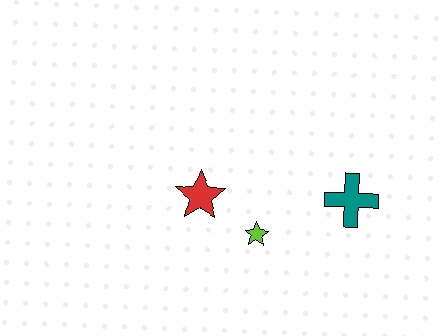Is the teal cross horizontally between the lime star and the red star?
No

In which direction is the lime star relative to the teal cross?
The lime star is to the left of the teal cross.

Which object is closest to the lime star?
The red star is closest to the lime star.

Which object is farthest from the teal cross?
The red star is farthest from the teal cross.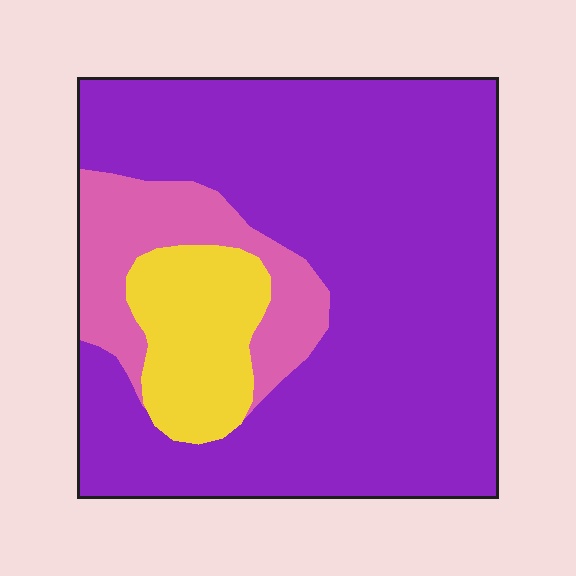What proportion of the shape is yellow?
Yellow covers 12% of the shape.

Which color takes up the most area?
Purple, at roughly 75%.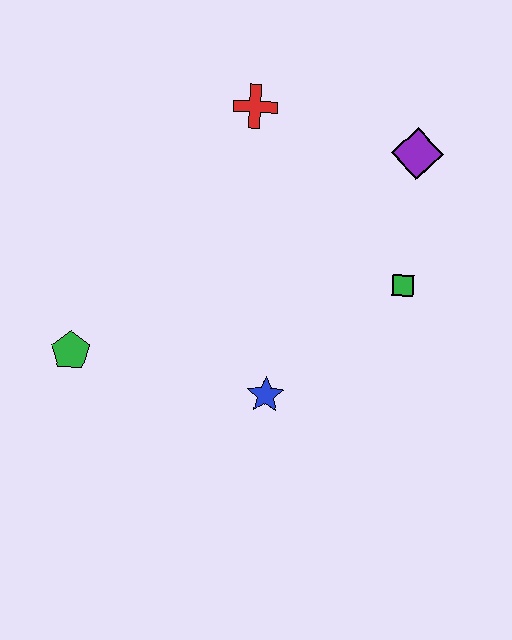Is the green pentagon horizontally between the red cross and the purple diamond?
No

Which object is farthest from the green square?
The green pentagon is farthest from the green square.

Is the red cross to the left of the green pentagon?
No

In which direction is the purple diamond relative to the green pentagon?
The purple diamond is to the right of the green pentagon.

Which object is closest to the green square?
The purple diamond is closest to the green square.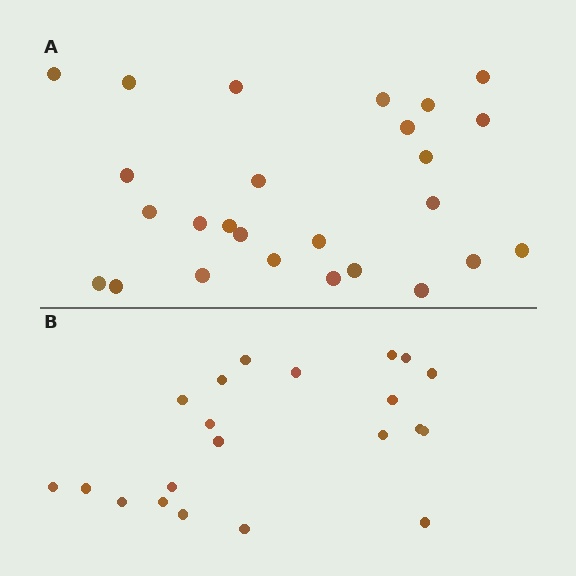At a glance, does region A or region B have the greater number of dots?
Region A (the top region) has more dots.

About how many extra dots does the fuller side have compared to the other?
Region A has about 5 more dots than region B.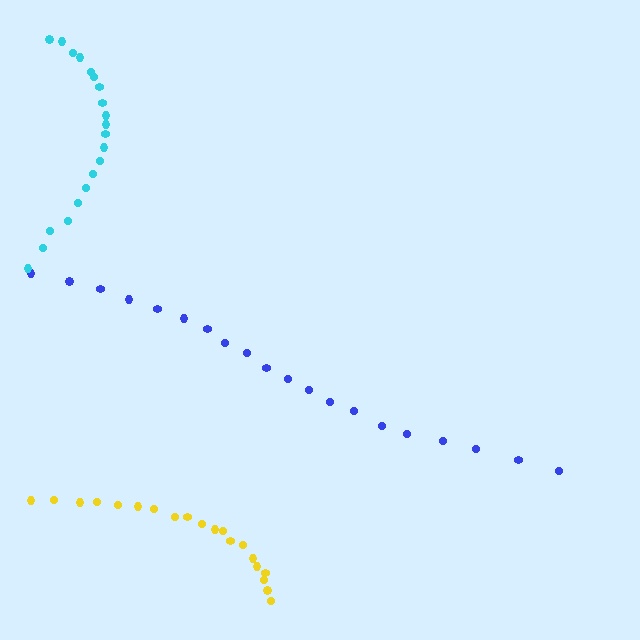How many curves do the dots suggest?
There are 3 distinct paths.